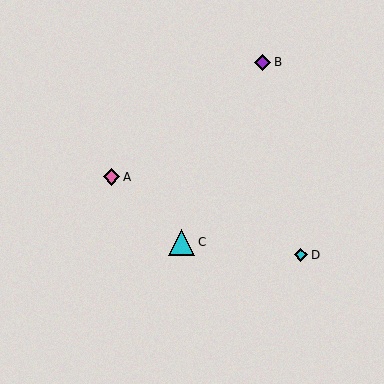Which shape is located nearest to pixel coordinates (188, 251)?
The cyan triangle (labeled C) at (182, 242) is nearest to that location.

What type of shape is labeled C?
Shape C is a cyan triangle.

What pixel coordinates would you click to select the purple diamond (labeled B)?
Click at (262, 62) to select the purple diamond B.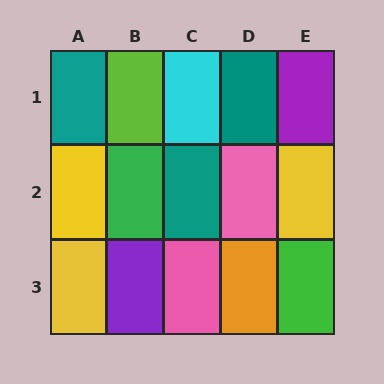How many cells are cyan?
1 cell is cyan.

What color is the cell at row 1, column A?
Teal.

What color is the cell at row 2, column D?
Pink.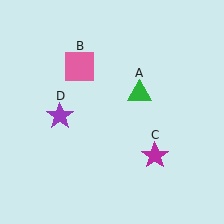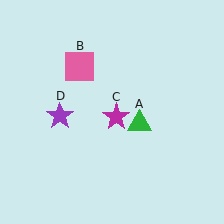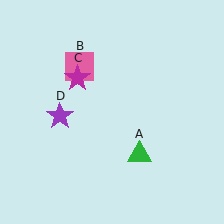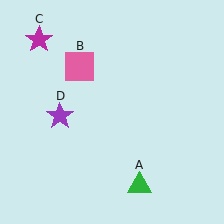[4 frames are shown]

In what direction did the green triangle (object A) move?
The green triangle (object A) moved down.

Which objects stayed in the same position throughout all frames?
Pink square (object B) and purple star (object D) remained stationary.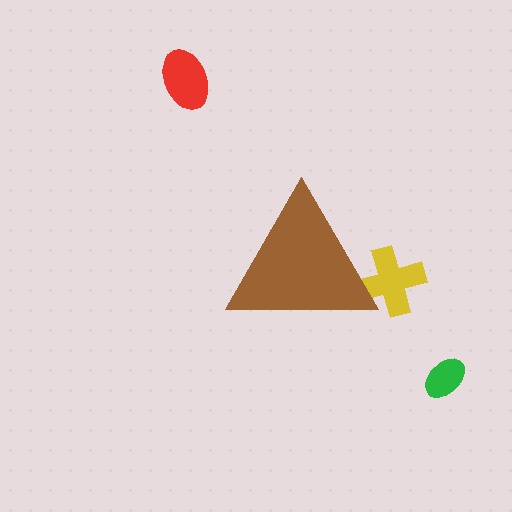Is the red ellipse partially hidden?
No, the red ellipse is fully visible.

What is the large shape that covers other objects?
A brown triangle.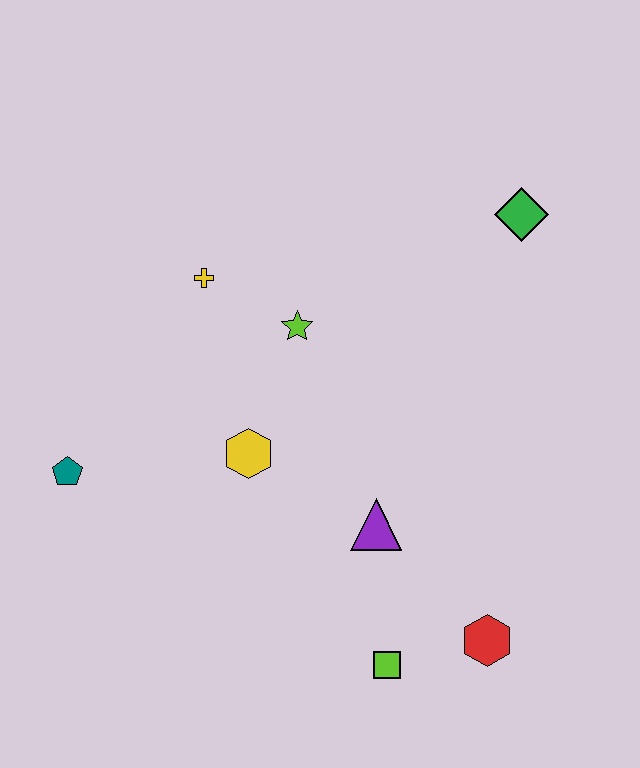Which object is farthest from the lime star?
The red hexagon is farthest from the lime star.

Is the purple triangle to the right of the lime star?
Yes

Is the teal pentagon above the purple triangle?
Yes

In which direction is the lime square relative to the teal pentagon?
The lime square is to the right of the teal pentagon.